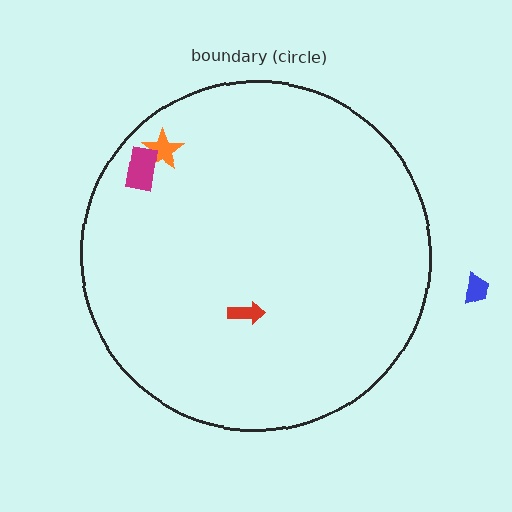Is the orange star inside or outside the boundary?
Inside.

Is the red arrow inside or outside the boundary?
Inside.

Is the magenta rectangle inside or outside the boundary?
Inside.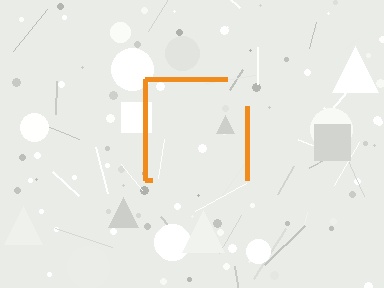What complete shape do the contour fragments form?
The contour fragments form a square.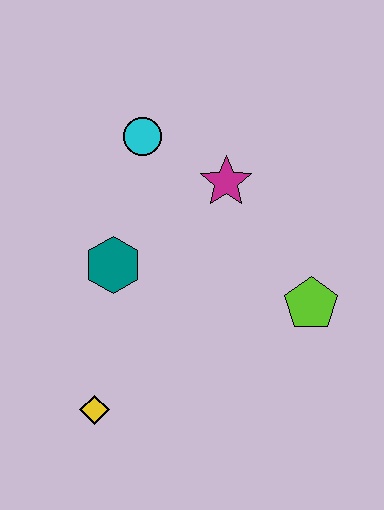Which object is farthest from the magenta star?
The yellow diamond is farthest from the magenta star.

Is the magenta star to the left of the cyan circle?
No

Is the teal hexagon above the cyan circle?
No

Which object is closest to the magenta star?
The cyan circle is closest to the magenta star.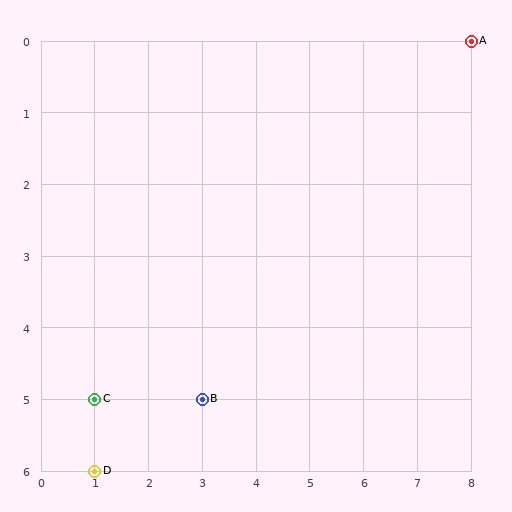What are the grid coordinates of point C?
Point C is at grid coordinates (1, 5).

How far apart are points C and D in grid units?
Points C and D are 1 row apart.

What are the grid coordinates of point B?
Point B is at grid coordinates (3, 5).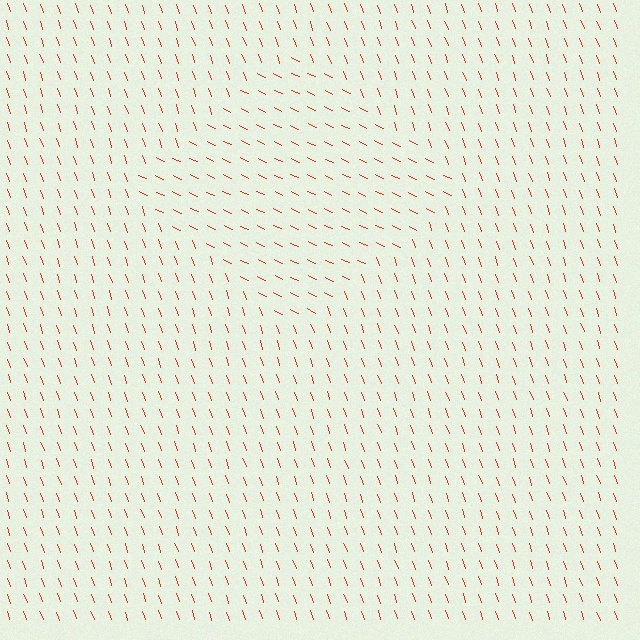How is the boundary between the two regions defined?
The boundary is defined purely by a change in line orientation (approximately 45 degrees difference). All lines are the same color and thickness.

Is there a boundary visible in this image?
Yes, there is a texture boundary formed by a change in line orientation.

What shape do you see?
I see a diamond.